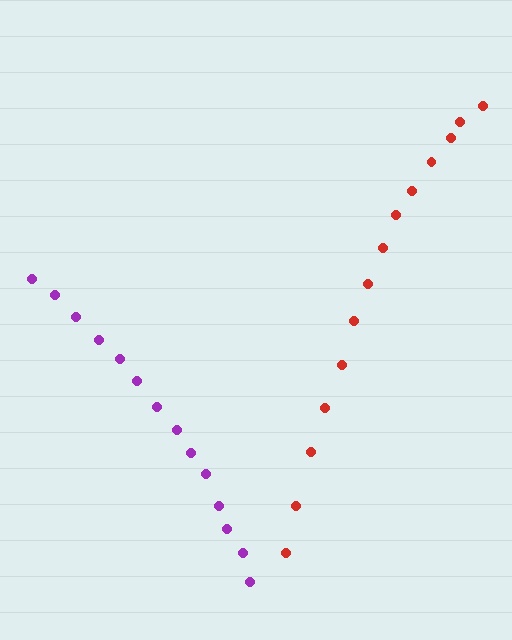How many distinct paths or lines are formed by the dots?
There are 2 distinct paths.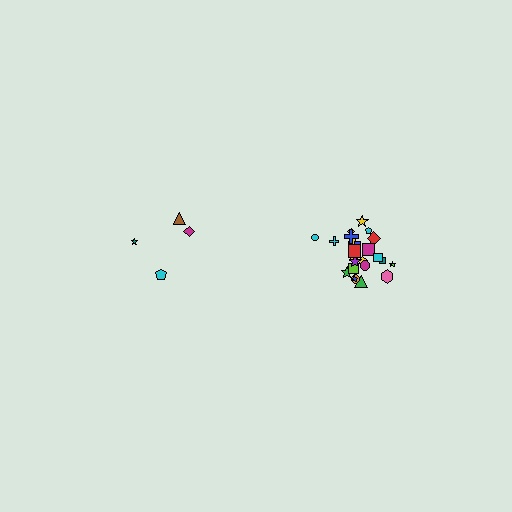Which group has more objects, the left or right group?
The right group.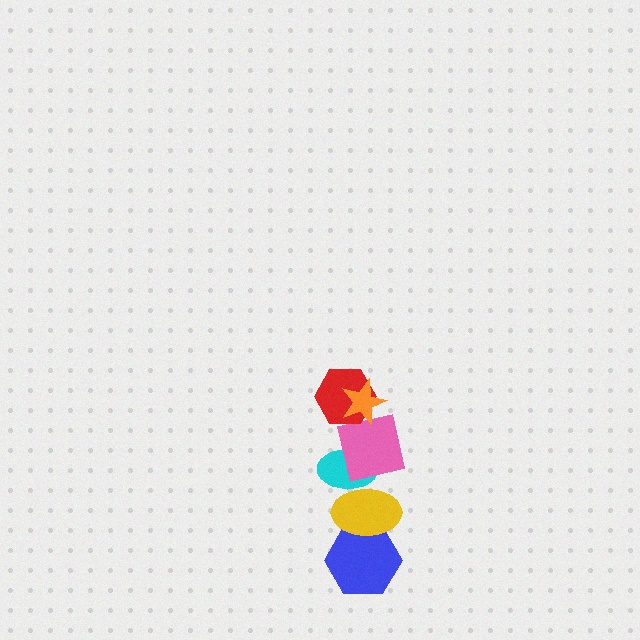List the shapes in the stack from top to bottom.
From top to bottom: the orange star, the red hexagon, the pink square, the cyan ellipse, the yellow ellipse, the blue hexagon.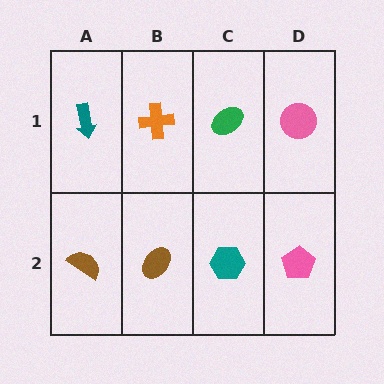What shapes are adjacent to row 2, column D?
A pink circle (row 1, column D), a teal hexagon (row 2, column C).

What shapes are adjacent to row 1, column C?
A teal hexagon (row 2, column C), an orange cross (row 1, column B), a pink circle (row 1, column D).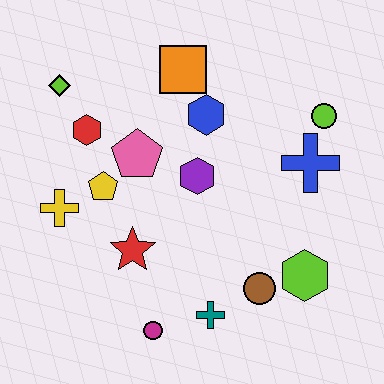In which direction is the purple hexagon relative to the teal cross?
The purple hexagon is above the teal cross.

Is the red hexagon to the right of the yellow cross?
Yes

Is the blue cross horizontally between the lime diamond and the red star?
No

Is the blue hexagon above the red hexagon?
Yes